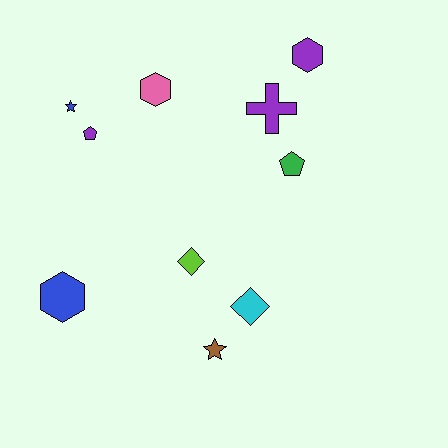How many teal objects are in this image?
There are no teal objects.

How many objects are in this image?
There are 10 objects.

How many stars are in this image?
There are 2 stars.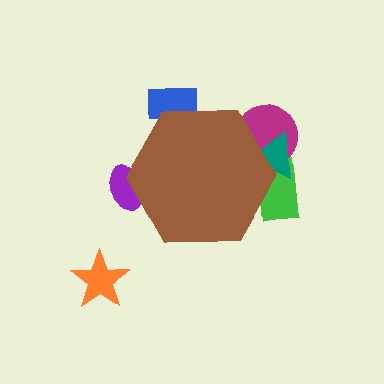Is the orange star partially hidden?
No, the orange star is fully visible.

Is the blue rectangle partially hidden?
Yes, the blue rectangle is partially hidden behind the brown hexagon.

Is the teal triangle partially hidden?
Yes, the teal triangle is partially hidden behind the brown hexagon.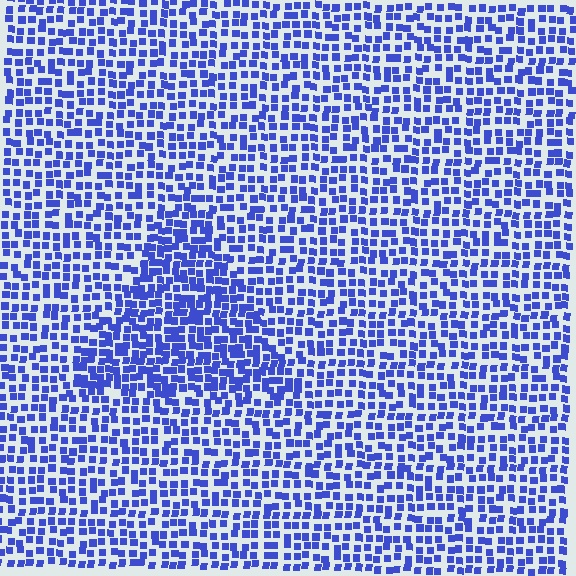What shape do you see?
I see a triangle.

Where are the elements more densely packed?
The elements are more densely packed inside the triangle boundary.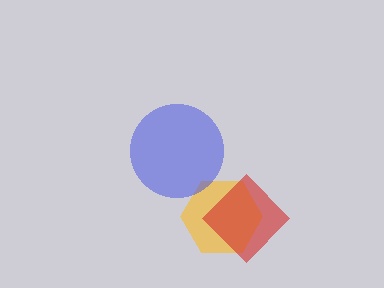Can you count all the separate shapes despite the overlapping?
Yes, there are 3 separate shapes.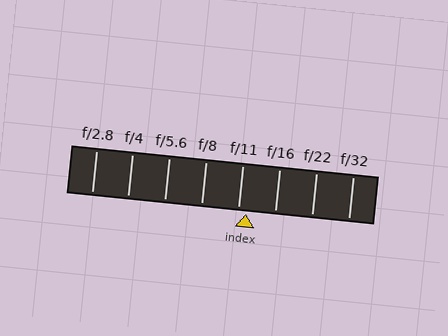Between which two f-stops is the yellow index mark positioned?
The index mark is between f/11 and f/16.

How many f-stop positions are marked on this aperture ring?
There are 8 f-stop positions marked.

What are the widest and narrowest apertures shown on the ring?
The widest aperture shown is f/2.8 and the narrowest is f/32.